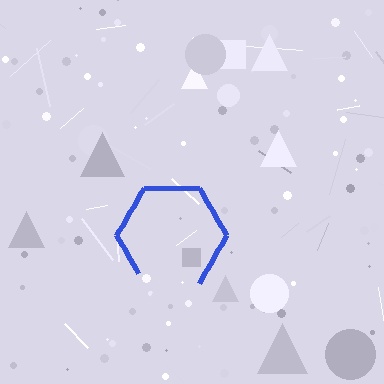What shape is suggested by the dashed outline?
The dashed outline suggests a hexagon.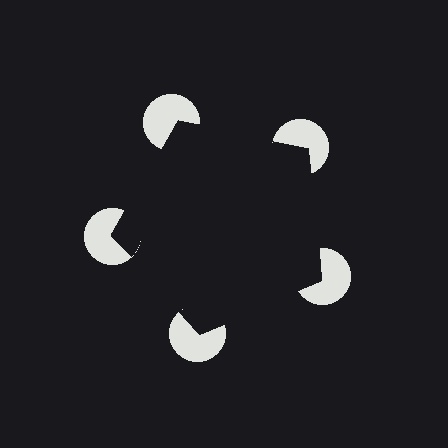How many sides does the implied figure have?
5 sides.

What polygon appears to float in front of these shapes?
An illusory pentagon — its edges are inferred from the aligned wedge cuts in the pac-man discs, not physically drawn.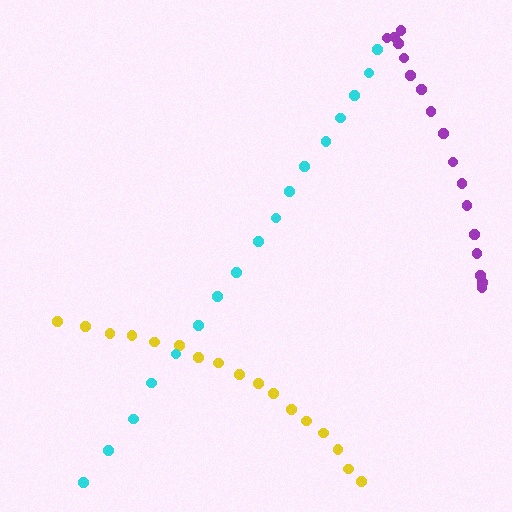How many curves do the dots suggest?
There are 3 distinct paths.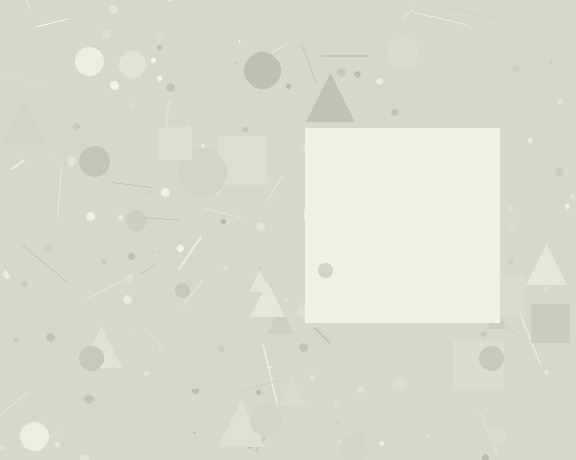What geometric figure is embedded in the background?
A square is embedded in the background.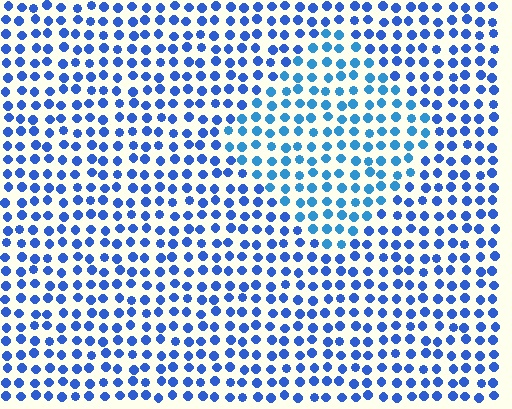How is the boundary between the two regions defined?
The boundary is defined purely by a slight shift in hue (about 21 degrees). Spacing, size, and orientation are identical on both sides.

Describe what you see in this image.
The image is filled with small blue elements in a uniform arrangement. A diamond-shaped region is visible where the elements are tinted to a slightly different hue, forming a subtle color boundary.